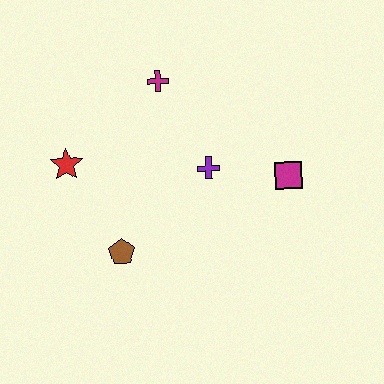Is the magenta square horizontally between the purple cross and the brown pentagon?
No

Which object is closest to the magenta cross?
The purple cross is closest to the magenta cross.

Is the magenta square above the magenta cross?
No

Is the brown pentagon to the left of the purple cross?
Yes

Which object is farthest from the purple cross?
The red star is farthest from the purple cross.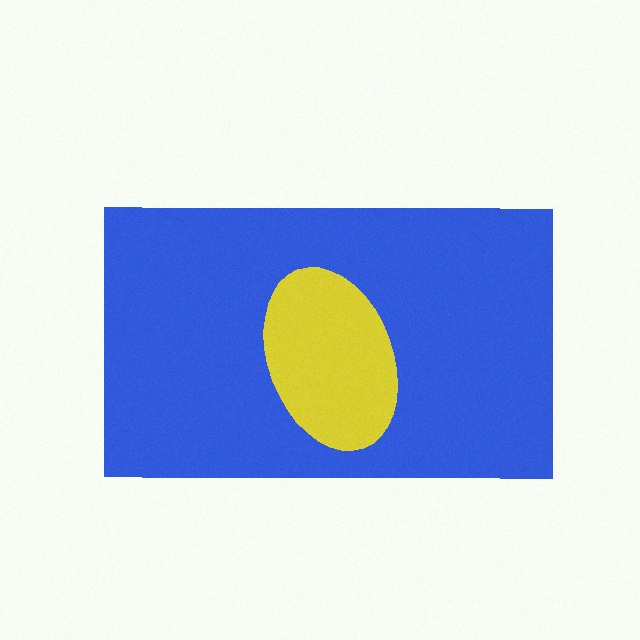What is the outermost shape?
The blue rectangle.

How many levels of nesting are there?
2.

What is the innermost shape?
The yellow ellipse.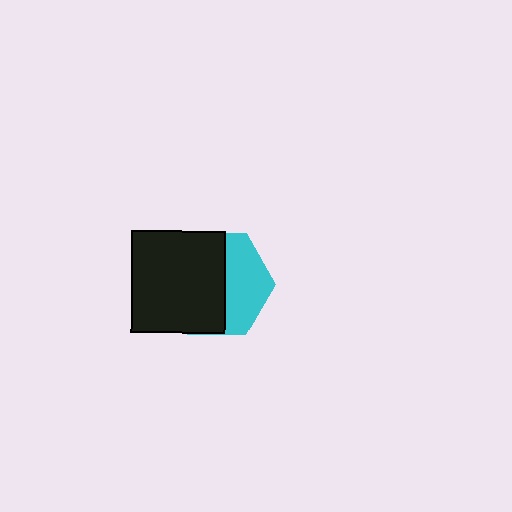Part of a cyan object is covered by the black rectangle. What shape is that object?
It is a hexagon.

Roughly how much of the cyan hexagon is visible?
A small part of it is visible (roughly 42%).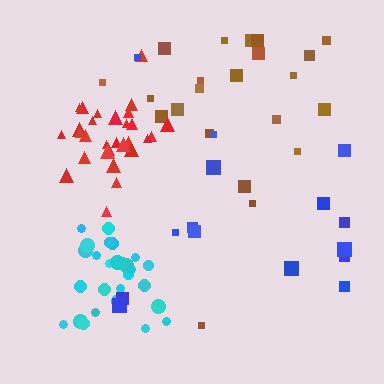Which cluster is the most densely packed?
Red.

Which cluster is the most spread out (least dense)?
Blue.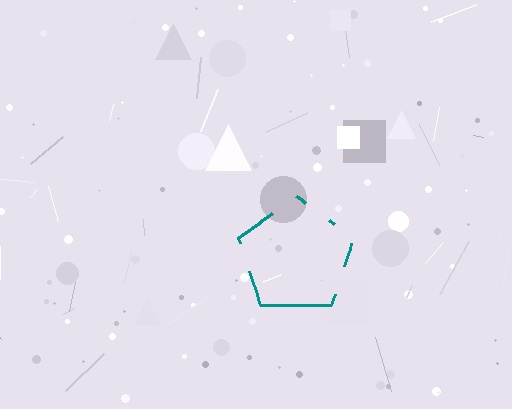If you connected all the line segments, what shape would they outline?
They would outline a pentagon.